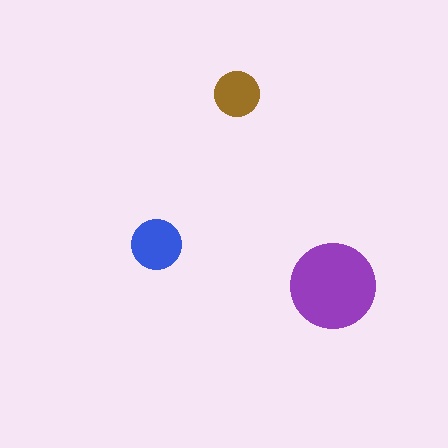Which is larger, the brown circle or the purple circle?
The purple one.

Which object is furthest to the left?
The blue circle is leftmost.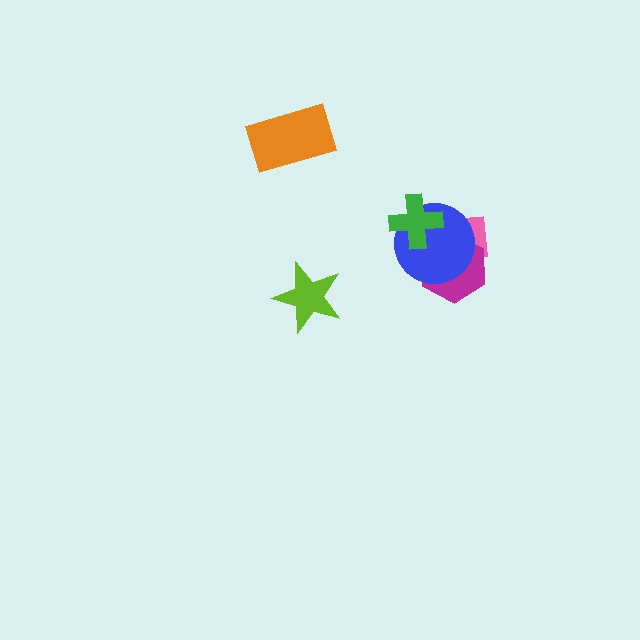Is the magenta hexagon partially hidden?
Yes, it is partially covered by another shape.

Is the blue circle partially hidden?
Yes, it is partially covered by another shape.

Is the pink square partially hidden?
Yes, it is partially covered by another shape.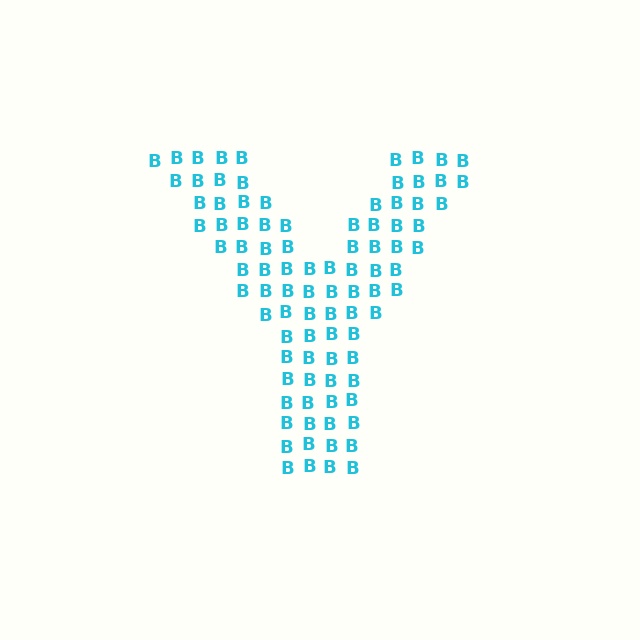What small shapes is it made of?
It is made of small letter B's.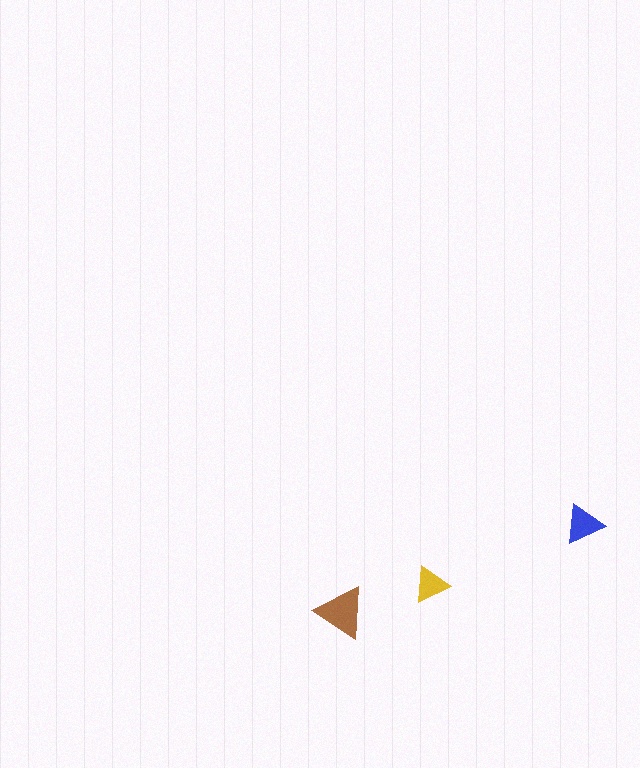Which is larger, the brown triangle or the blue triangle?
The brown one.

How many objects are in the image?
There are 3 objects in the image.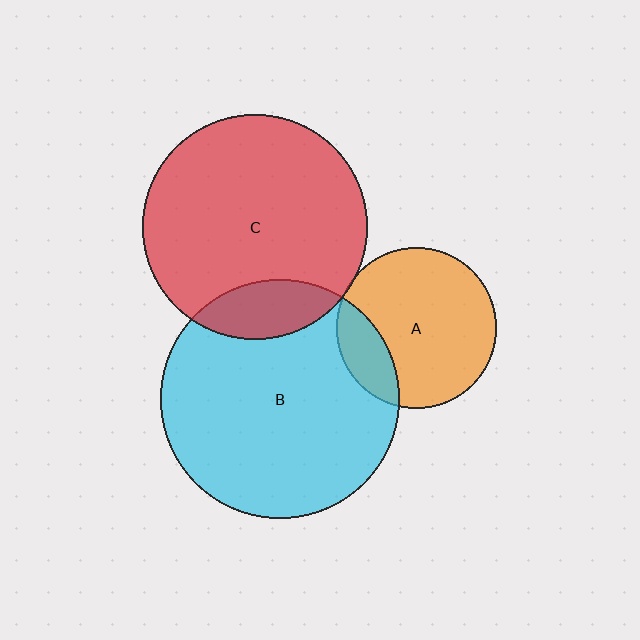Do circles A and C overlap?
Yes.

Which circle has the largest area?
Circle B (cyan).